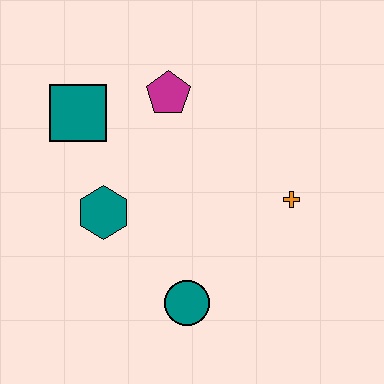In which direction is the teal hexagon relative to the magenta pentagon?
The teal hexagon is below the magenta pentagon.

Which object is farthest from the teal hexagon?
The orange cross is farthest from the teal hexagon.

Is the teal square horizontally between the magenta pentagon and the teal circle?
No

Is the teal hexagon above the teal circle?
Yes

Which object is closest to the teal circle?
The teal hexagon is closest to the teal circle.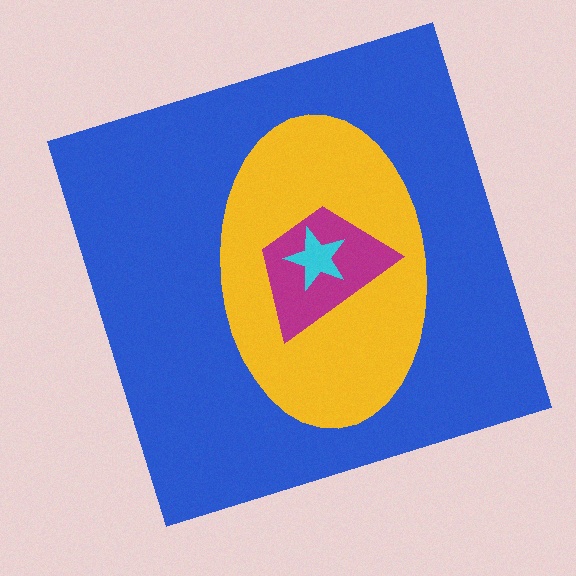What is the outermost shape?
The blue square.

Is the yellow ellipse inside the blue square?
Yes.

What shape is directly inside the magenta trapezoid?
The cyan star.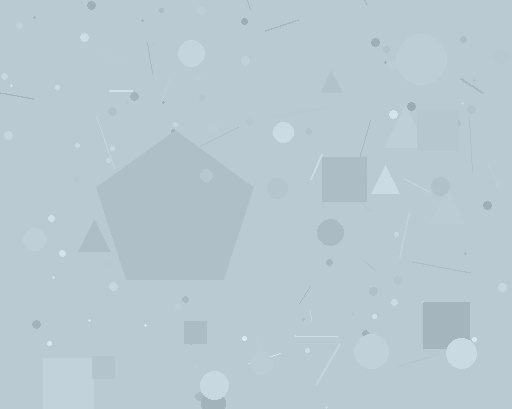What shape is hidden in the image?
A pentagon is hidden in the image.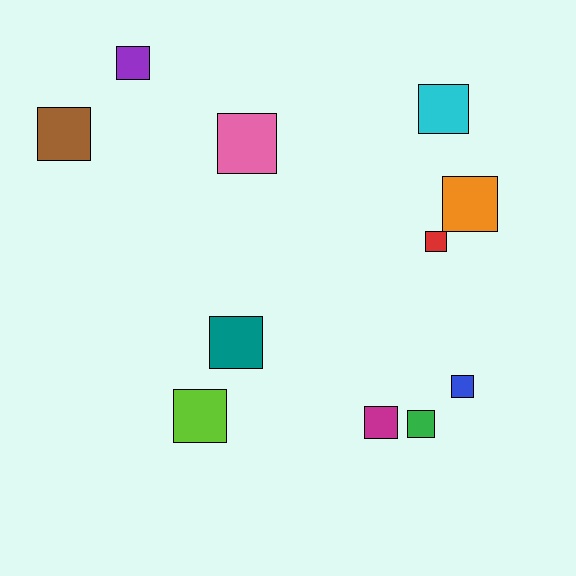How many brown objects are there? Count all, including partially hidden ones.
There is 1 brown object.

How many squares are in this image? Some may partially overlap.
There are 11 squares.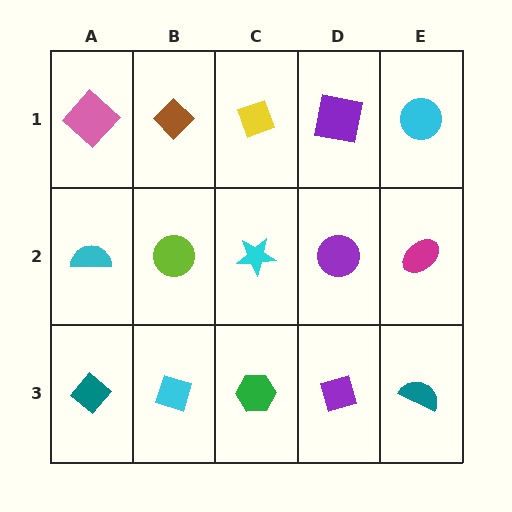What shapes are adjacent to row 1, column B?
A lime circle (row 2, column B), a pink diamond (row 1, column A), a yellow diamond (row 1, column C).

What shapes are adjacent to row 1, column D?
A purple circle (row 2, column D), a yellow diamond (row 1, column C), a cyan circle (row 1, column E).